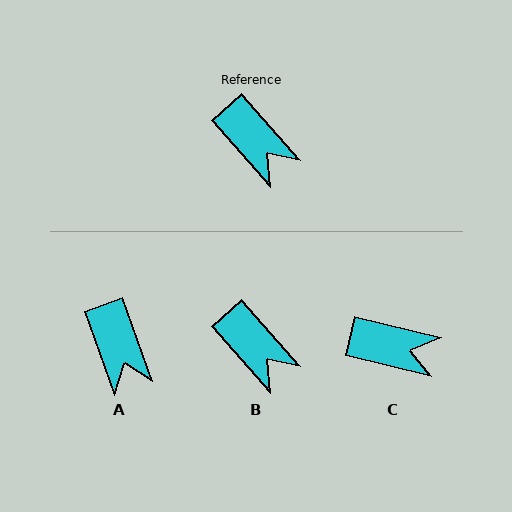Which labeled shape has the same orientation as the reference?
B.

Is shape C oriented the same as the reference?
No, it is off by about 34 degrees.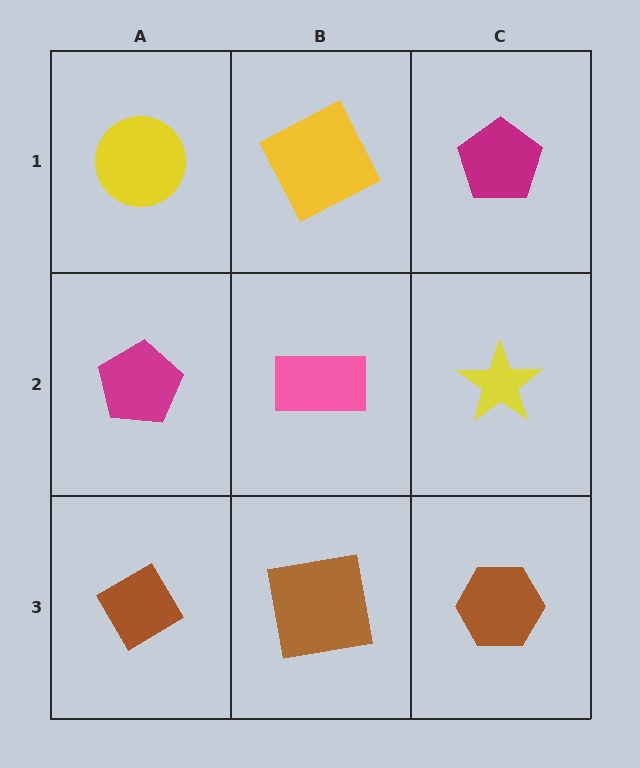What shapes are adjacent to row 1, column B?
A pink rectangle (row 2, column B), a yellow circle (row 1, column A), a magenta pentagon (row 1, column C).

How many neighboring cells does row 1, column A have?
2.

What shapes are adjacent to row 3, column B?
A pink rectangle (row 2, column B), a brown diamond (row 3, column A), a brown hexagon (row 3, column C).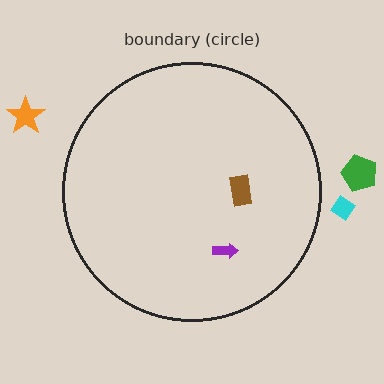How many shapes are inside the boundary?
2 inside, 3 outside.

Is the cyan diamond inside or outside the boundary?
Outside.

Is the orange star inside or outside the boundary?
Outside.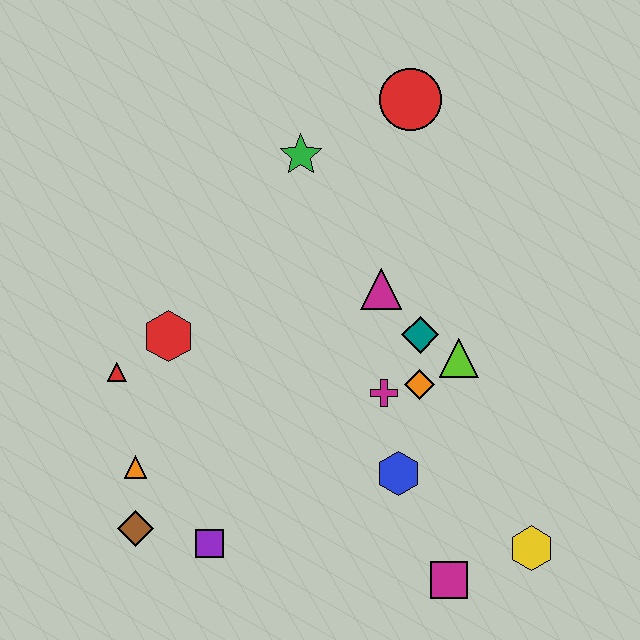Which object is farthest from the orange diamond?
The brown diamond is farthest from the orange diamond.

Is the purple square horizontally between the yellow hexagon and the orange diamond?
No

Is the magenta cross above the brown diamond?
Yes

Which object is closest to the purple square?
The brown diamond is closest to the purple square.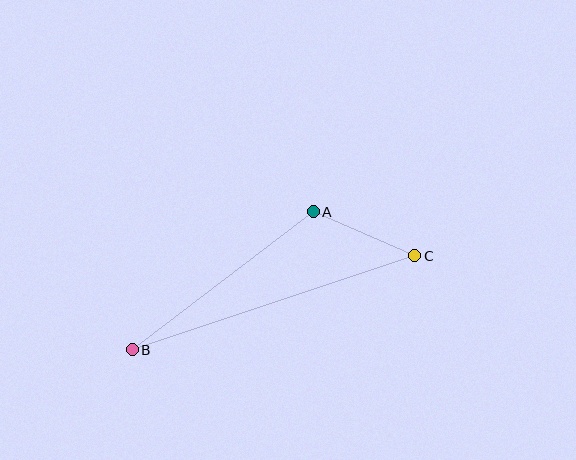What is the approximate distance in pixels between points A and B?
The distance between A and B is approximately 228 pixels.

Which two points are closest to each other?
Points A and C are closest to each other.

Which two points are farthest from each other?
Points B and C are farthest from each other.